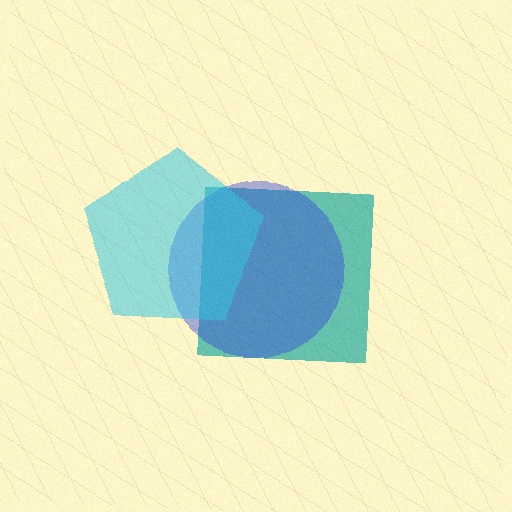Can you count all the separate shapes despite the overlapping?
Yes, there are 3 separate shapes.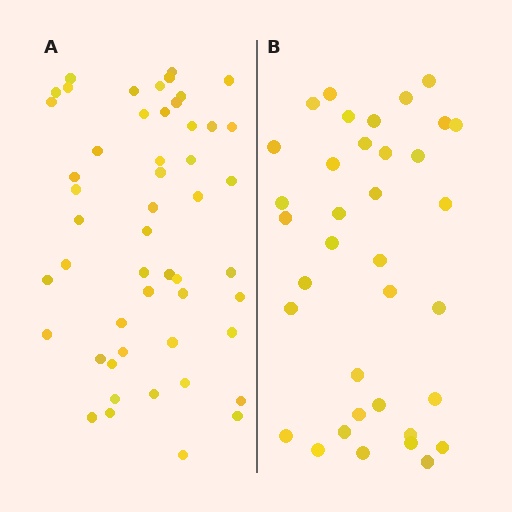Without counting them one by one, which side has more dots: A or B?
Region A (the left region) has more dots.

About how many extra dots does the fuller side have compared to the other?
Region A has approximately 15 more dots than region B.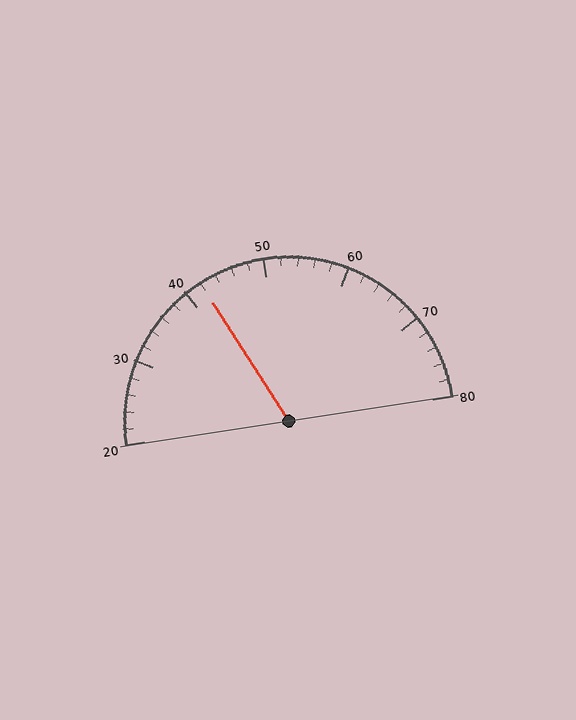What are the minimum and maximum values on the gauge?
The gauge ranges from 20 to 80.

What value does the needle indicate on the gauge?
The needle indicates approximately 42.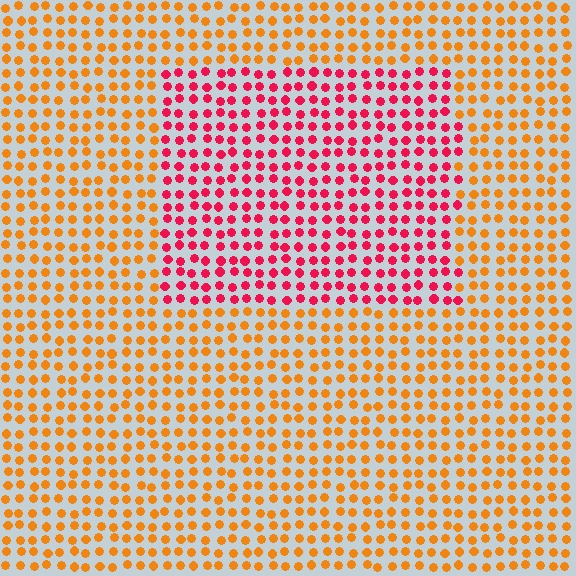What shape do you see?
I see a rectangle.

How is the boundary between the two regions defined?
The boundary is defined purely by a slight shift in hue (about 48 degrees). Spacing, size, and orientation are identical on both sides.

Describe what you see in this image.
The image is filled with small orange elements in a uniform arrangement. A rectangle-shaped region is visible where the elements are tinted to a slightly different hue, forming a subtle color boundary.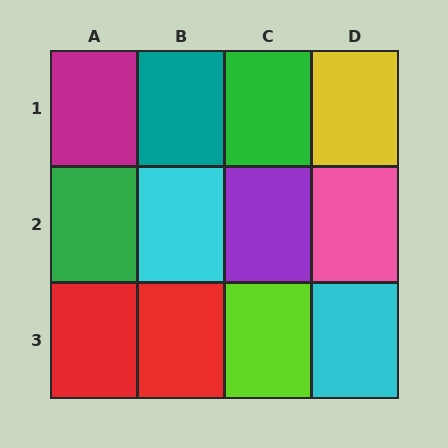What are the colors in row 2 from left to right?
Green, cyan, purple, pink.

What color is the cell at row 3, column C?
Lime.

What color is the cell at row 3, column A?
Red.